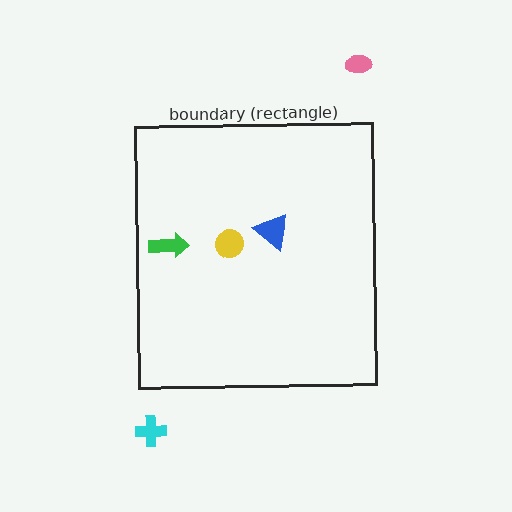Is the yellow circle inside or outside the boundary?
Inside.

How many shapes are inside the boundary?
3 inside, 2 outside.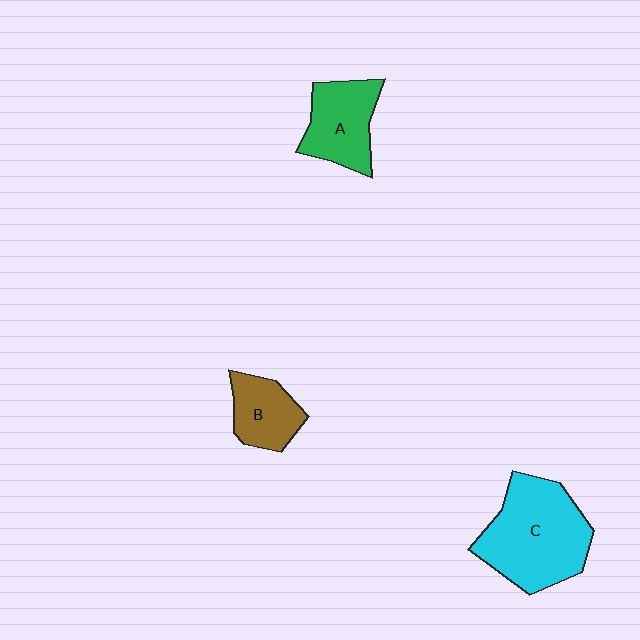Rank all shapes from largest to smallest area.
From largest to smallest: C (cyan), A (green), B (brown).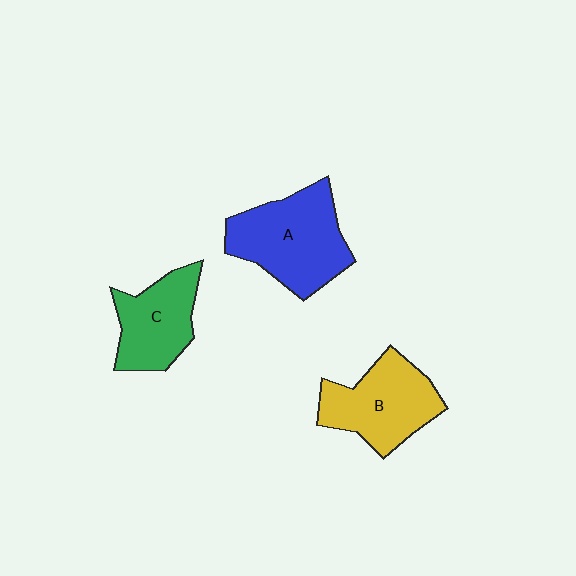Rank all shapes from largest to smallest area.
From largest to smallest: A (blue), B (yellow), C (green).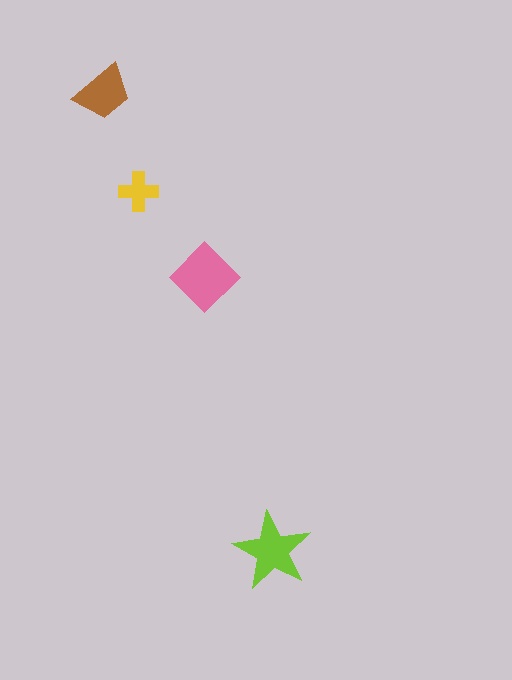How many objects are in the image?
There are 4 objects in the image.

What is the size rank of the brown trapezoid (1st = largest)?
3rd.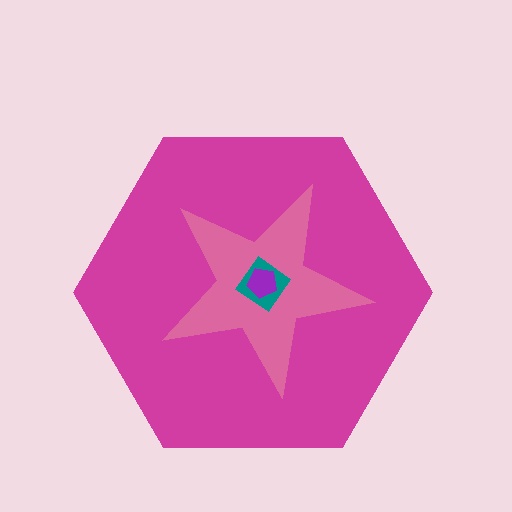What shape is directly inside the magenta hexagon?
The pink star.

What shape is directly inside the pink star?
The teal diamond.